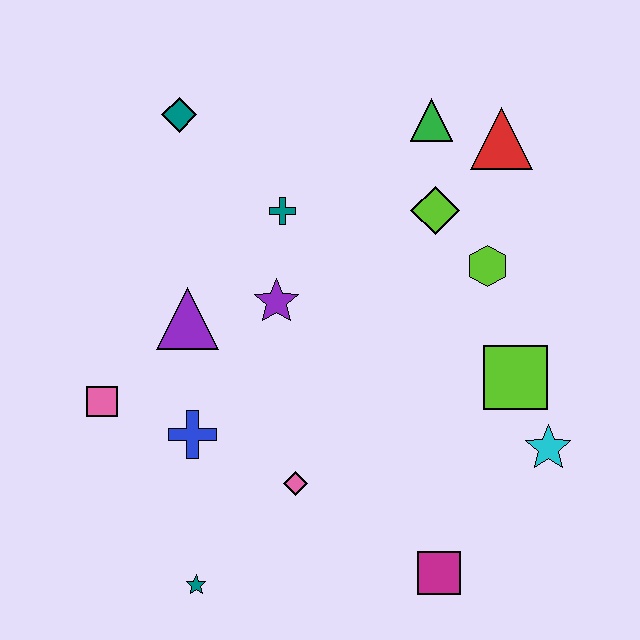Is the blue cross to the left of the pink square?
No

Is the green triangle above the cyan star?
Yes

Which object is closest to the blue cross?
The pink square is closest to the blue cross.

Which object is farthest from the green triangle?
The teal star is farthest from the green triangle.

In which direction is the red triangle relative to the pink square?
The red triangle is to the right of the pink square.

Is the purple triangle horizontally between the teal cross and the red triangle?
No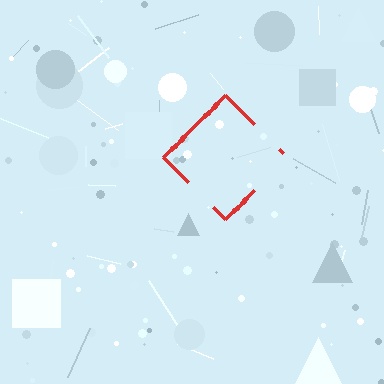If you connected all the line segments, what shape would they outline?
They would outline a diamond.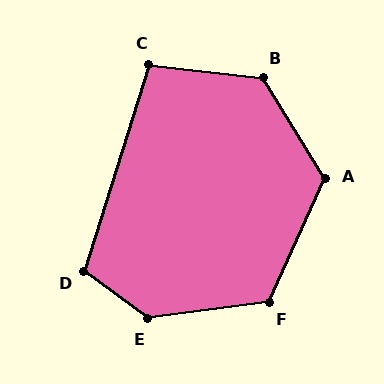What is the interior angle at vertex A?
Approximately 124 degrees (obtuse).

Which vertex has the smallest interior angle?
C, at approximately 101 degrees.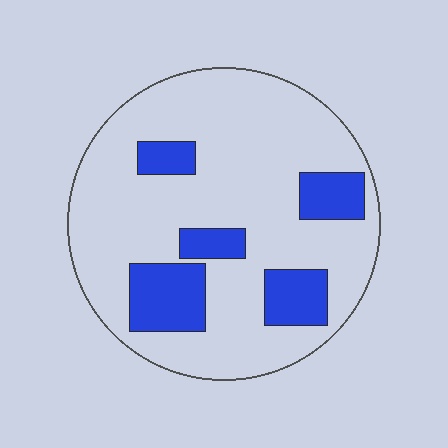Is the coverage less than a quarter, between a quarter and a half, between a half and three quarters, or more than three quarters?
Less than a quarter.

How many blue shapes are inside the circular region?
5.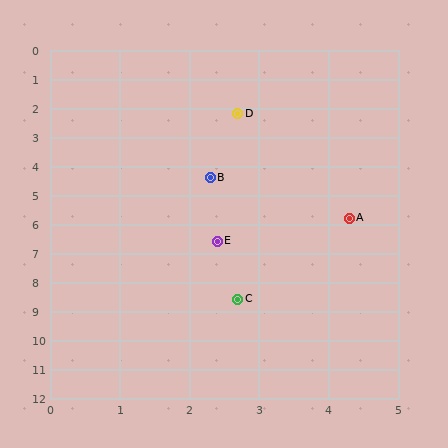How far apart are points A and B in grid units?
Points A and B are about 2.4 grid units apart.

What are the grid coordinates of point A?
Point A is at approximately (4.3, 5.8).